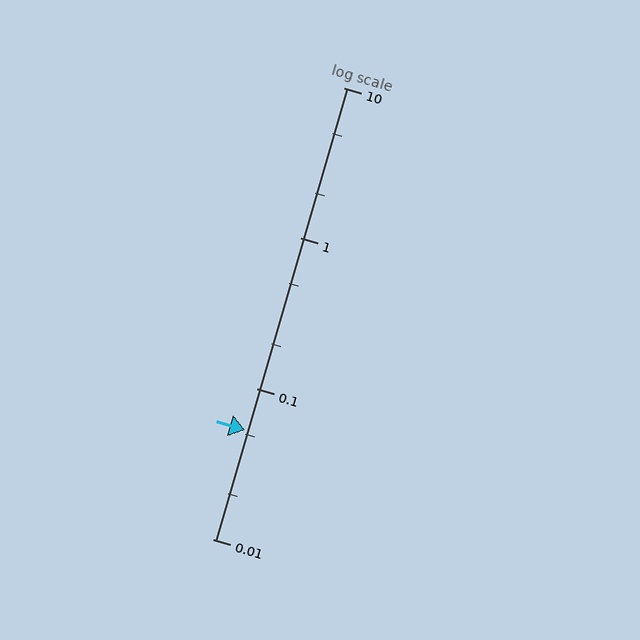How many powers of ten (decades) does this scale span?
The scale spans 3 decades, from 0.01 to 10.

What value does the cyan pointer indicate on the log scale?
The pointer indicates approximately 0.053.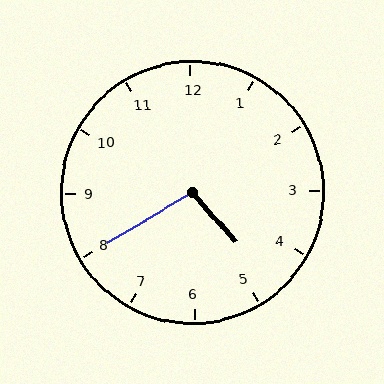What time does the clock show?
4:40.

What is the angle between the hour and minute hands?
Approximately 100 degrees.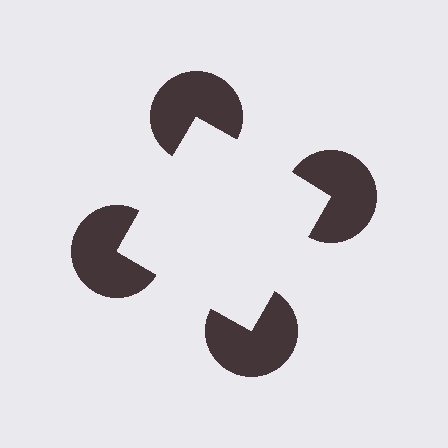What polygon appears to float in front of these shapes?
An illusory square — its edges are inferred from the aligned wedge cuts in the pac-man discs, not physically drawn.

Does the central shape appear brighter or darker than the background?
It typically appears slightly brighter than the background, even though no actual brightness change is drawn.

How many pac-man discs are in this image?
There are 4 — one at each vertex of the illusory square.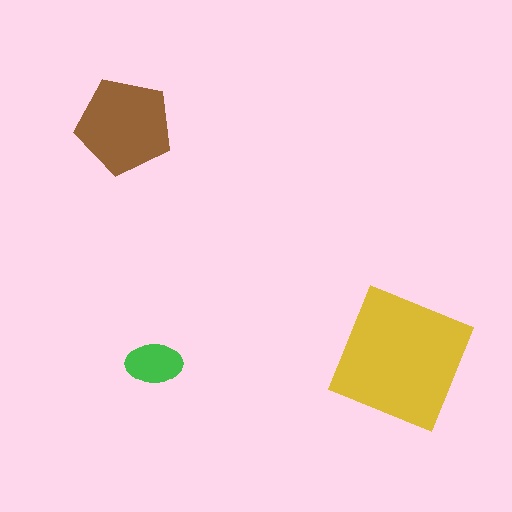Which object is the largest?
The yellow square.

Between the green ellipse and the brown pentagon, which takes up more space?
The brown pentagon.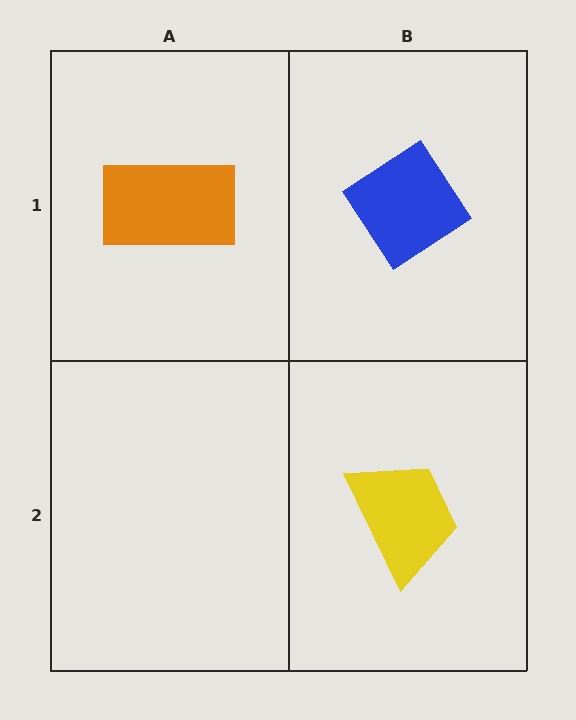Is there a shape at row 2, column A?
No, that cell is empty.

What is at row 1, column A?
An orange rectangle.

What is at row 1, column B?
A blue diamond.